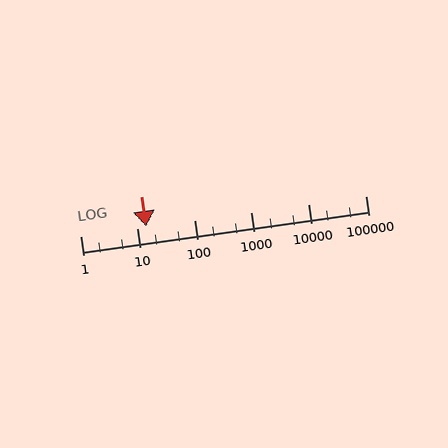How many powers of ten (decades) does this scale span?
The scale spans 5 decades, from 1 to 100000.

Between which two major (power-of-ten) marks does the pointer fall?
The pointer is between 10 and 100.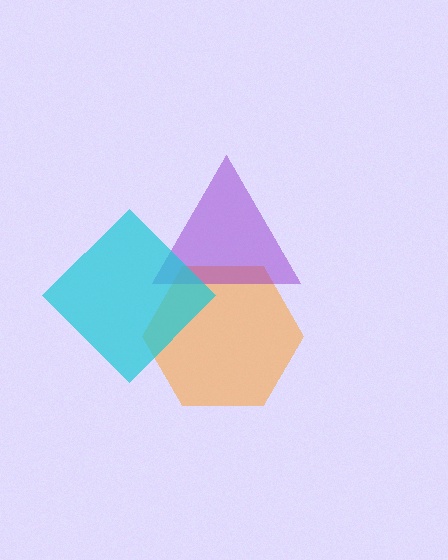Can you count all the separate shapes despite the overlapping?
Yes, there are 3 separate shapes.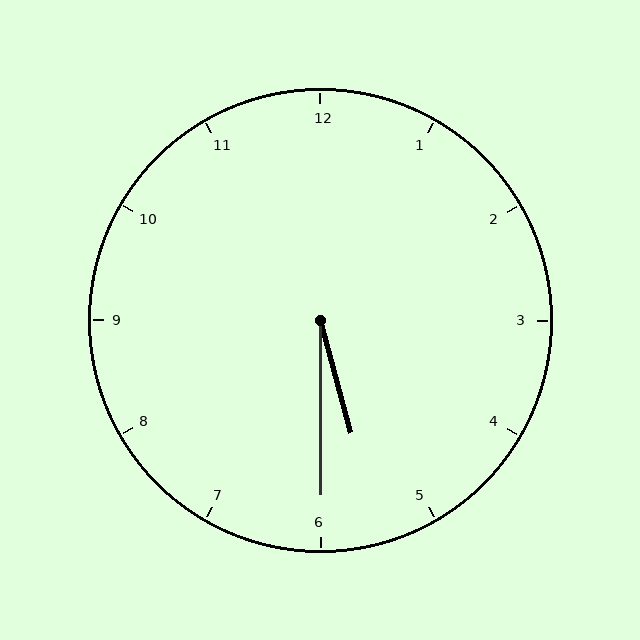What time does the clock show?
5:30.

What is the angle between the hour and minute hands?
Approximately 15 degrees.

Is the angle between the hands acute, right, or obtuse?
It is acute.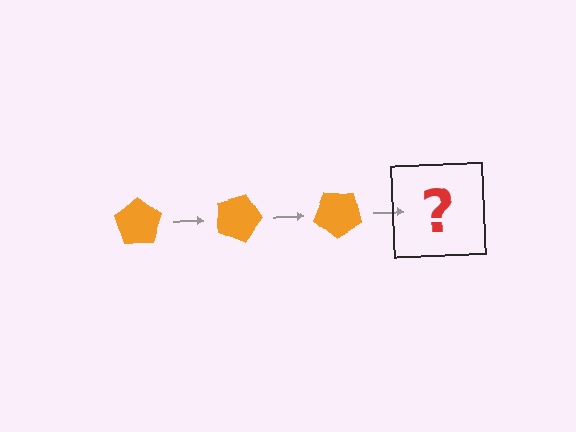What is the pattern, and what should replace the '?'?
The pattern is that the pentagon rotates 20 degrees each step. The '?' should be an orange pentagon rotated 60 degrees.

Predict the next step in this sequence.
The next step is an orange pentagon rotated 60 degrees.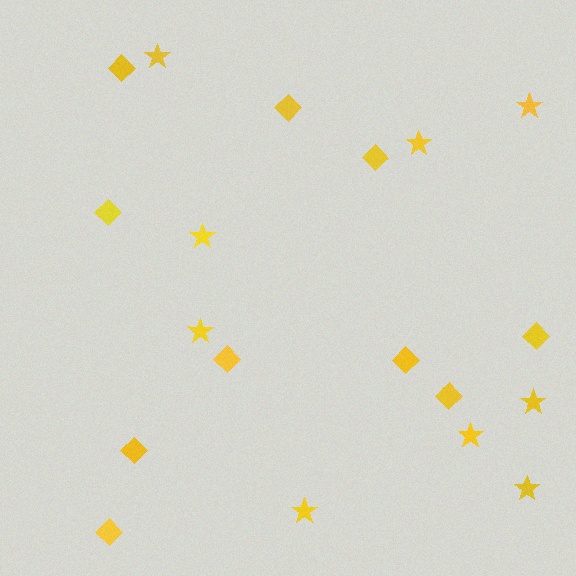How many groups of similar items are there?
There are 2 groups: one group of stars (9) and one group of diamonds (10).